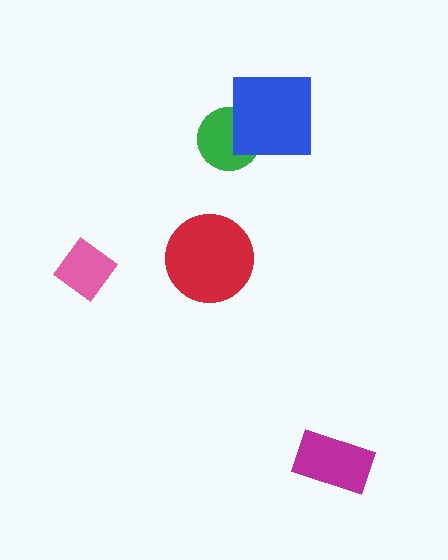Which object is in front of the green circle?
The blue square is in front of the green circle.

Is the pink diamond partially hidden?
No, no other shape covers it.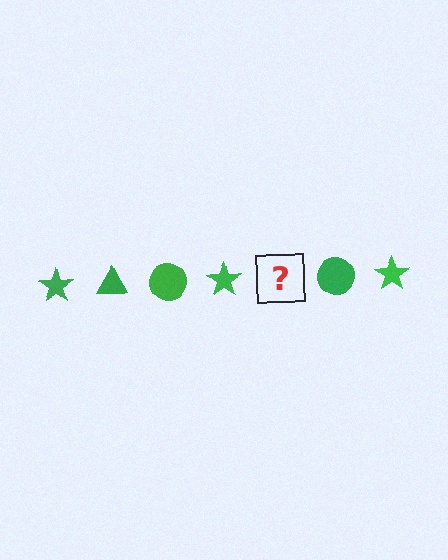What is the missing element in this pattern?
The missing element is a green triangle.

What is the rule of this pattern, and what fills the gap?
The rule is that the pattern cycles through star, triangle, circle shapes in green. The gap should be filled with a green triangle.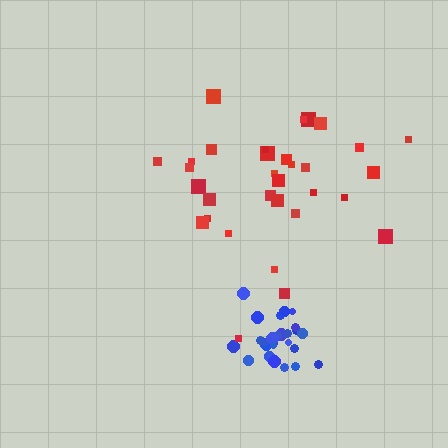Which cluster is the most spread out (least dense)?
Red.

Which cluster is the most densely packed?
Blue.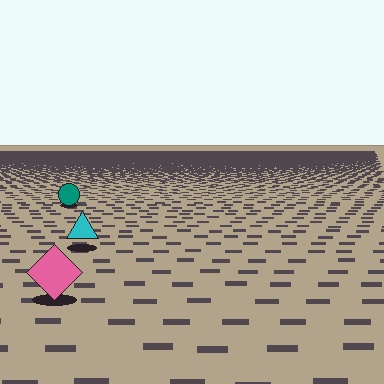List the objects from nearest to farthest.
From nearest to farthest: the pink diamond, the cyan triangle, the teal circle.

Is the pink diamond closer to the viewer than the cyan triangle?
Yes. The pink diamond is closer — you can tell from the texture gradient: the ground texture is coarser near it.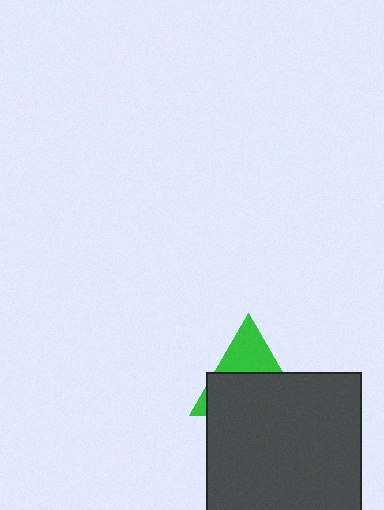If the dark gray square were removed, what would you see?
You would see the complete green triangle.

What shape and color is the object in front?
The object in front is a dark gray square.